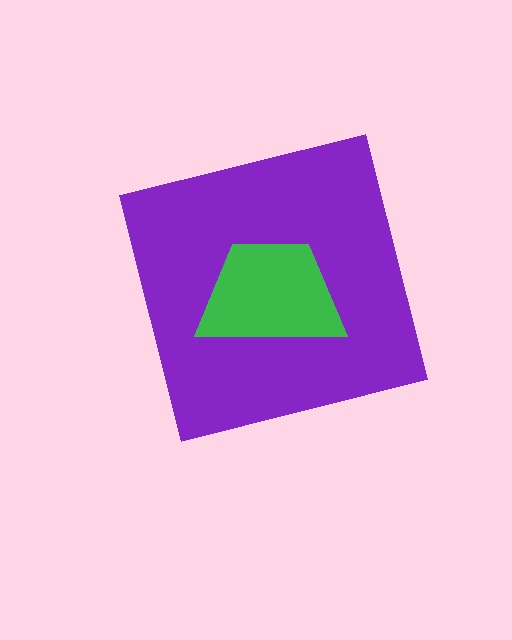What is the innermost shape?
The green trapezoid.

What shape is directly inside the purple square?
The green trapezoid.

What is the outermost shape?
The purple square.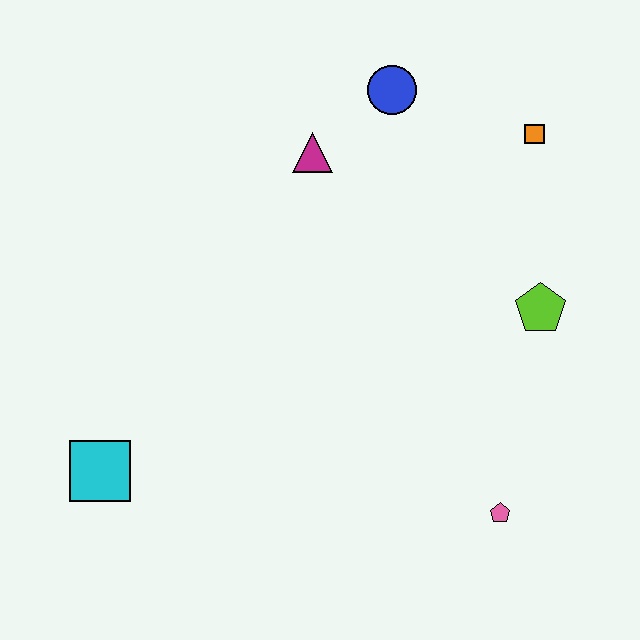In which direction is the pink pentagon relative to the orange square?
The pink pentagon is below the orange square.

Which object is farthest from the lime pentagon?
The cyan square is farthest from the lime pentagon.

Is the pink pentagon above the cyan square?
No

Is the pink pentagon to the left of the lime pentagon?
Yes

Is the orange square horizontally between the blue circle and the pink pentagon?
No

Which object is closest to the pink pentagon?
The lime pentagon is closest to the pink pentagon.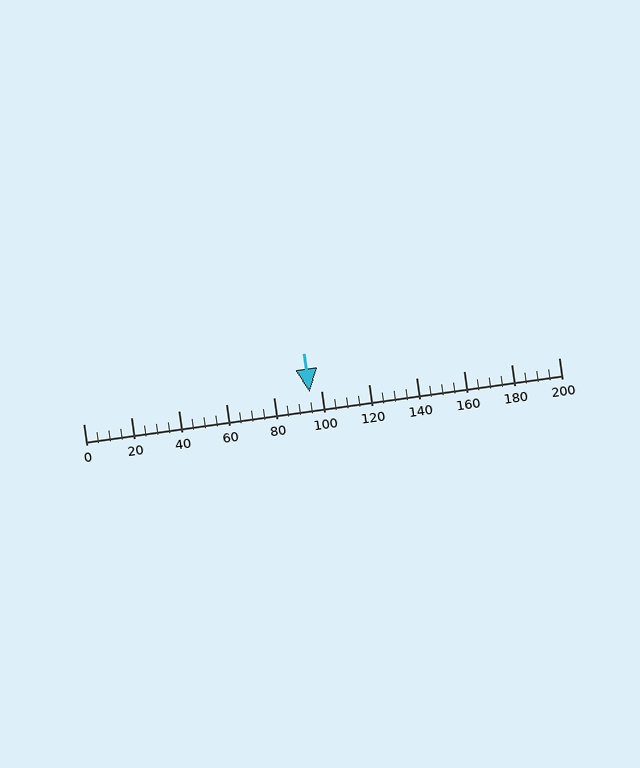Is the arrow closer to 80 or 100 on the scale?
The arrow is closer to 100.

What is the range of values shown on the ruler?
The ruler shows values from 0 to 200.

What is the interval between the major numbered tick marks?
The major tick marks are spaced 20 units apart.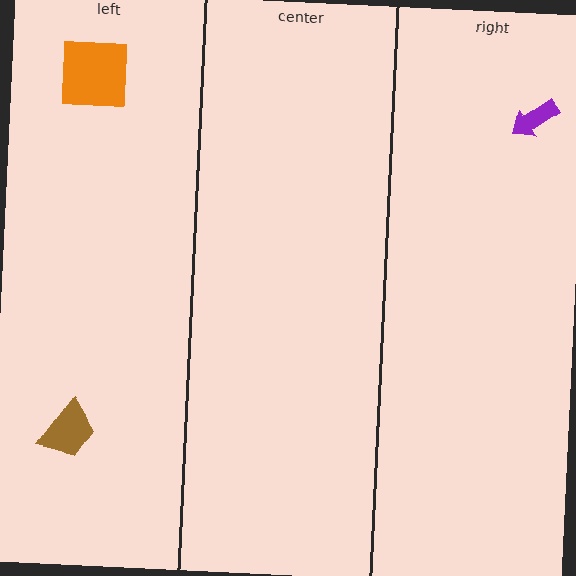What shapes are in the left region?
The orange square, the brown trapezoid.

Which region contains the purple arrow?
The right region.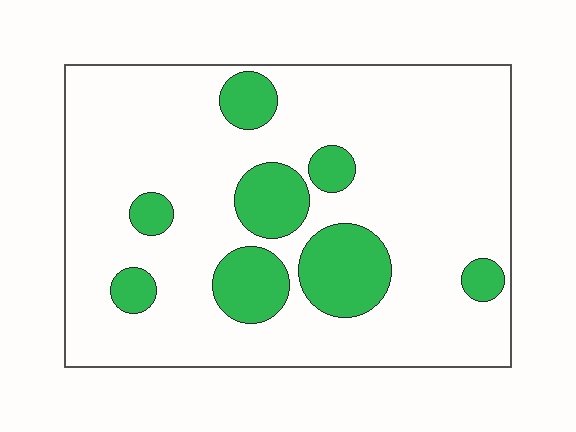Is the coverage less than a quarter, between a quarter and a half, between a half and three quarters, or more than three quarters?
Less than a quarter.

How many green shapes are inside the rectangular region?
8.